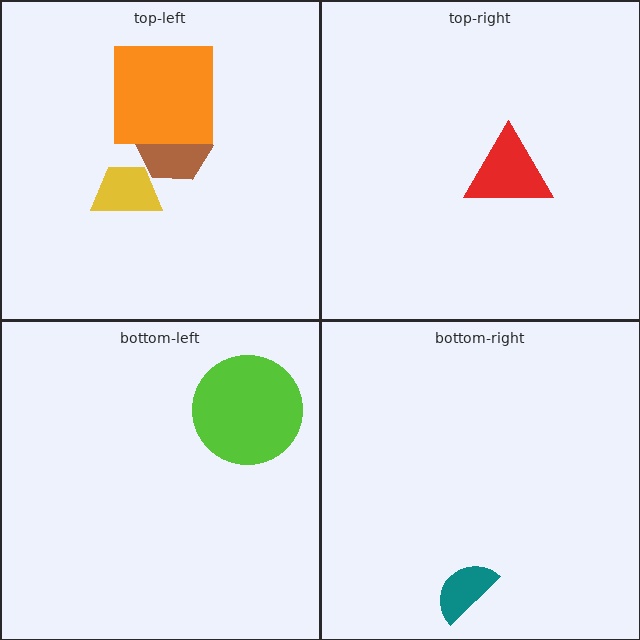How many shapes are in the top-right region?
1.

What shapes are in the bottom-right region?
The teal semicircle.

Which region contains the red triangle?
The top-right region.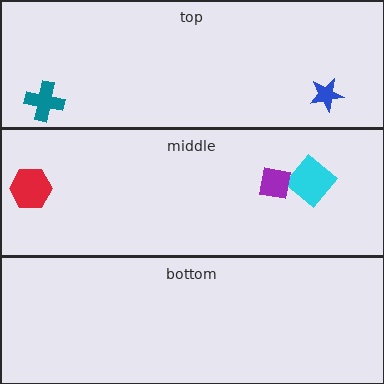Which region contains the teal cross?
The top region.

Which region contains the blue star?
The top region.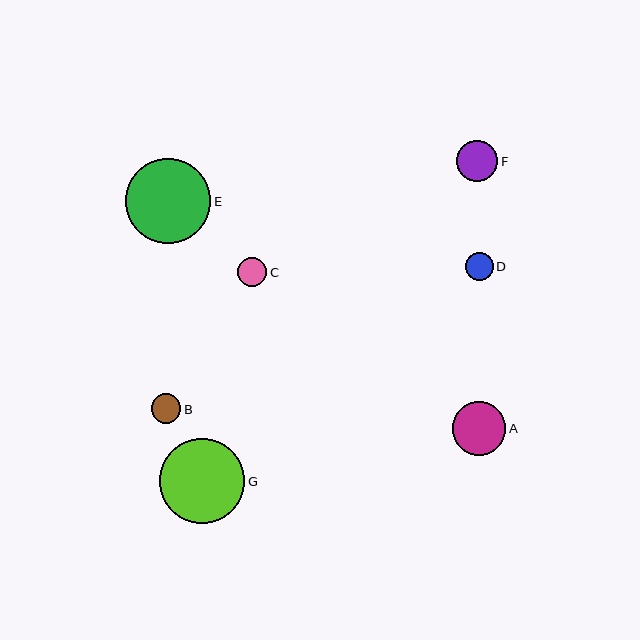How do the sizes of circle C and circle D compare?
Circle C and circle D are approximately the same size.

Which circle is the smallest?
Circle D is the smallest with a size of approximately 28 pixels.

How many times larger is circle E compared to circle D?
Circle E is approximately 3.0 times the size of circle D.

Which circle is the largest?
Circle G is the largest with a size of approximately 85 pixels.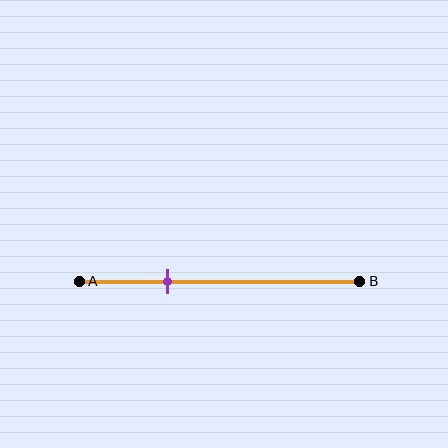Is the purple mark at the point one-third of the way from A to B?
Yes, the mark is approximately at the one-third point.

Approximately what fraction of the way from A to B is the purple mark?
The purple mark is approximately 30% of the way from A to B.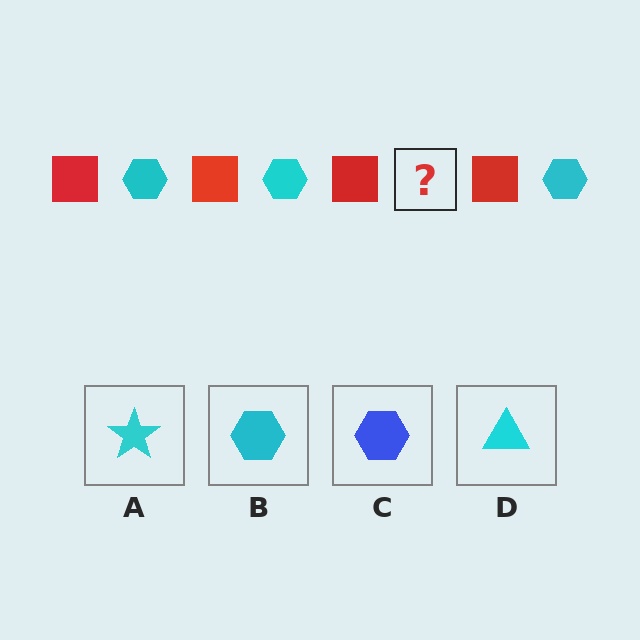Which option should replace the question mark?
Option B.